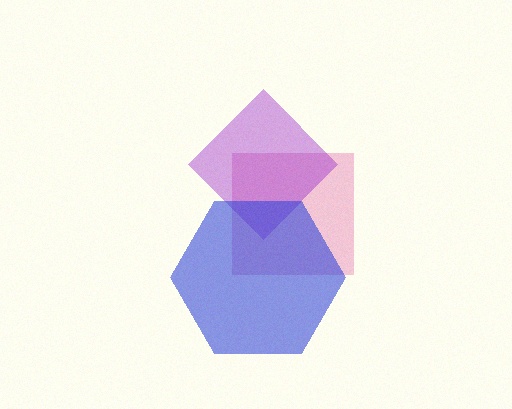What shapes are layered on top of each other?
The layered shapes are: a pink square, a purple diamond, a blue hexagon.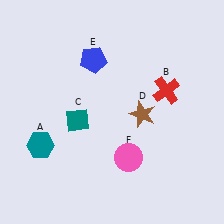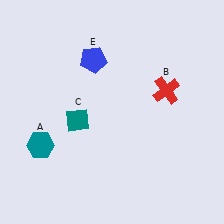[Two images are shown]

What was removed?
The pink circle (F), the brown star (D) were removed in Image 2.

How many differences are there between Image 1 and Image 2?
There are 2 differences between the two images.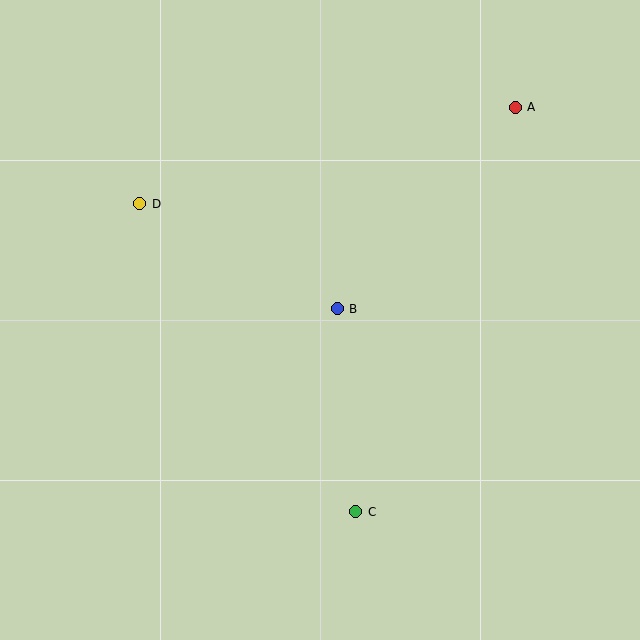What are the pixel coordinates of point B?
Point B is at (337, 309).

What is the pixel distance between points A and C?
The distance between A and C is 435 pixels.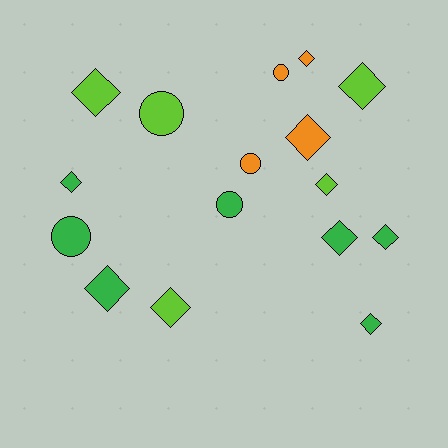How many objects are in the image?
There are 16 objects.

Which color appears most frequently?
Green, with 7 objects.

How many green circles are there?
There are 2 green circles.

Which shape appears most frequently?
Diamond, with 11 objects.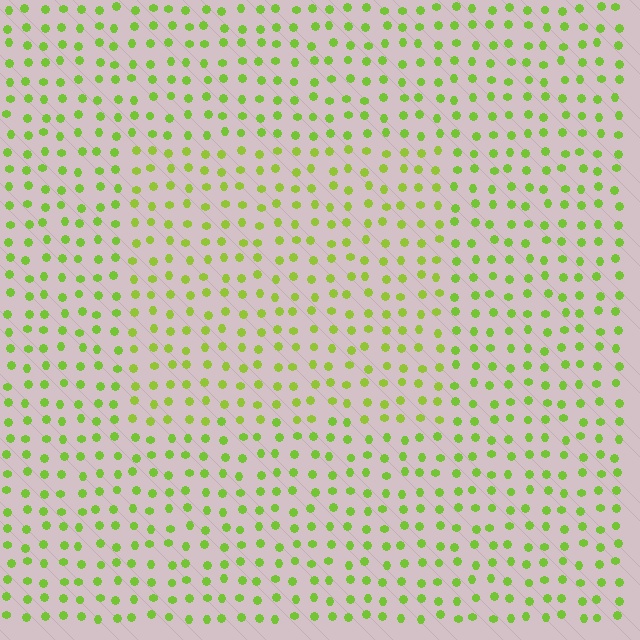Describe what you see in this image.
The image is filled with small lime elements in a uniform arrangement. A rectangle-shaped region is visible where the elements are tinted to a slightly different hue, forming a subtle color boundary.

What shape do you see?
I see a rectangle.